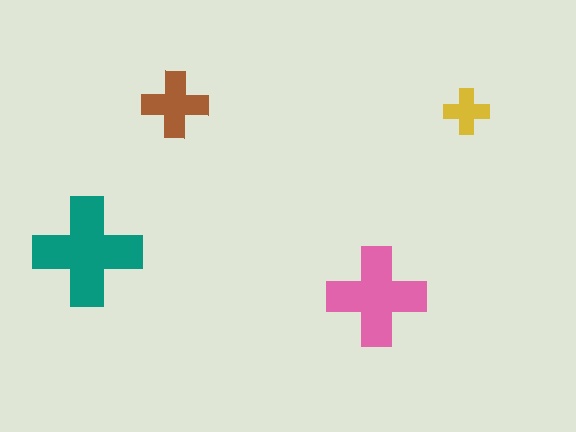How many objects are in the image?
There are 4 objects in the image.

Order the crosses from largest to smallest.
the teal one, the pink one, the brown one, the yellow one.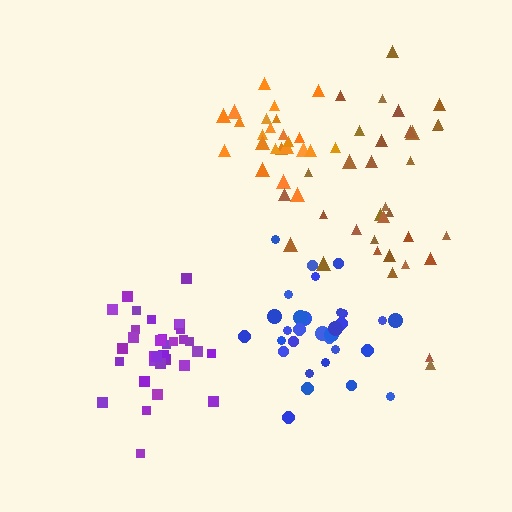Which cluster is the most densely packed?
Purple.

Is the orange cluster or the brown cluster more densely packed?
Orange.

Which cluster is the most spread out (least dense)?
Brown.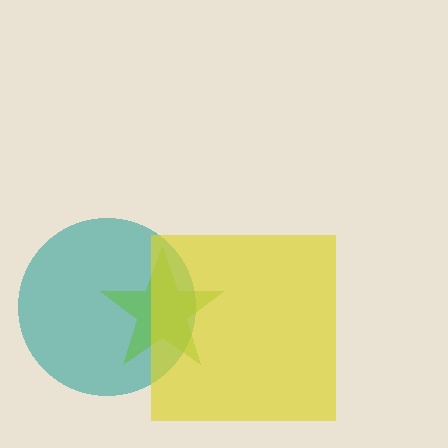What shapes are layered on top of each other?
The layered shapes are: a teal circle, a lime star, a yellow square.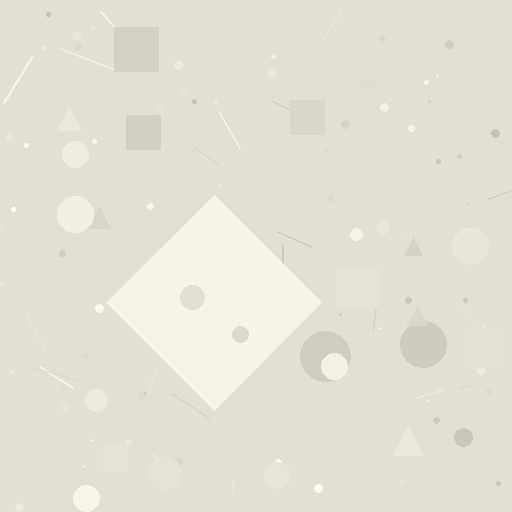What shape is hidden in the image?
A diamond is hidden in the image.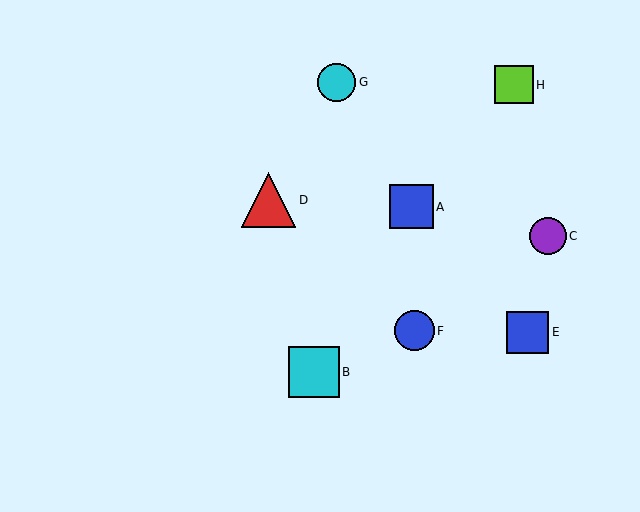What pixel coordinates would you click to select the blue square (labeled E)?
Click at (528, 332) to select the blue square E.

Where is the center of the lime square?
The center of the lime square is at (514, 85).